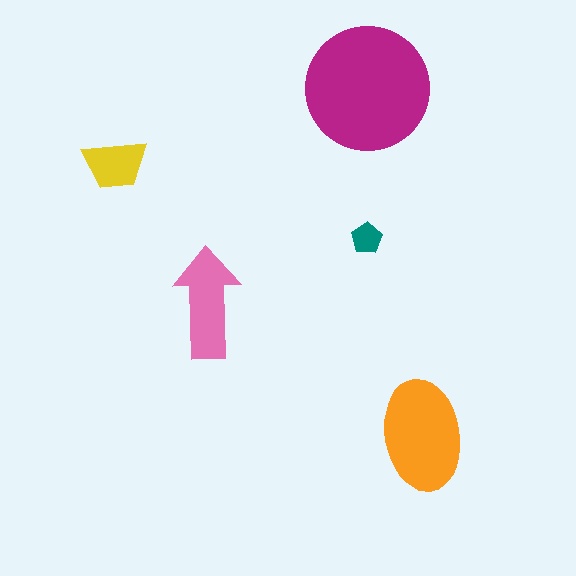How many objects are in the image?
There are 5 objects in the image.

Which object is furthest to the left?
The yellow trapezoid is leftmost.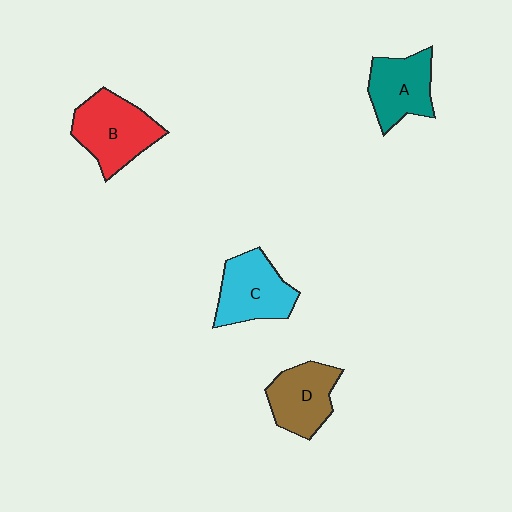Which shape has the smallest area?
Shape A (teal).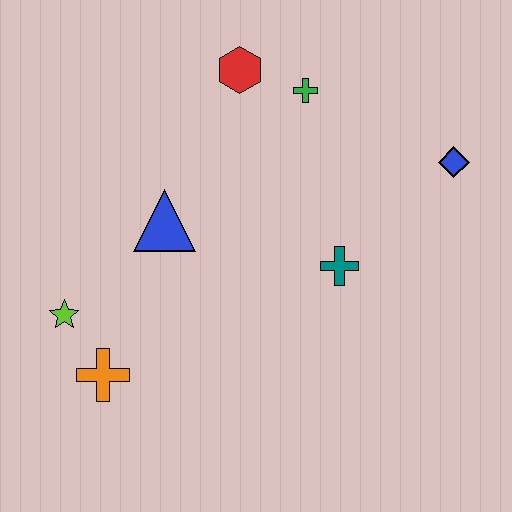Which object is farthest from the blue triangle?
The blue diamond is farthest from the blue triangle.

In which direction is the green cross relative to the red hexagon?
The green cross is to the right of the red hexagon.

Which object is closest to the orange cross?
The lime star is closest to the orange cross.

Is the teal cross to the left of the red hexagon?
No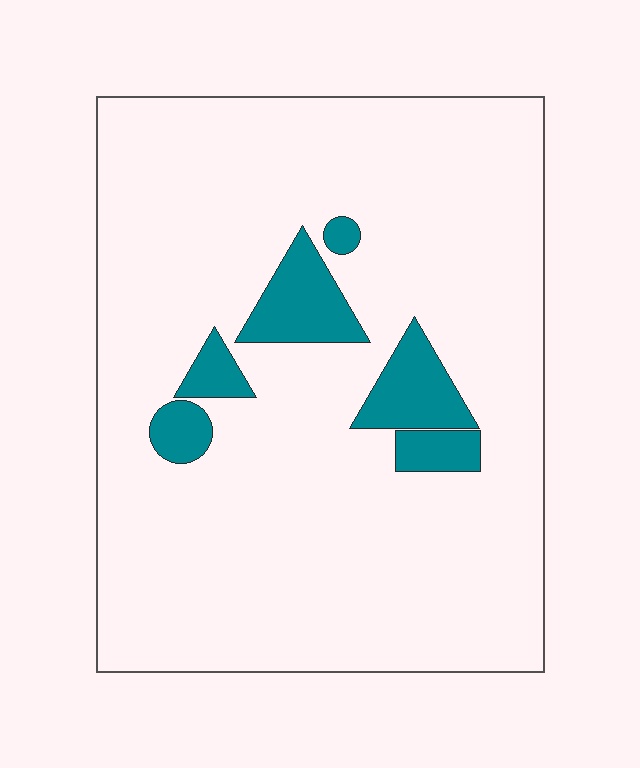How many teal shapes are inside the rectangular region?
6.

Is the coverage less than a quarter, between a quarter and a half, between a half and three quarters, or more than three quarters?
Less than a quarter.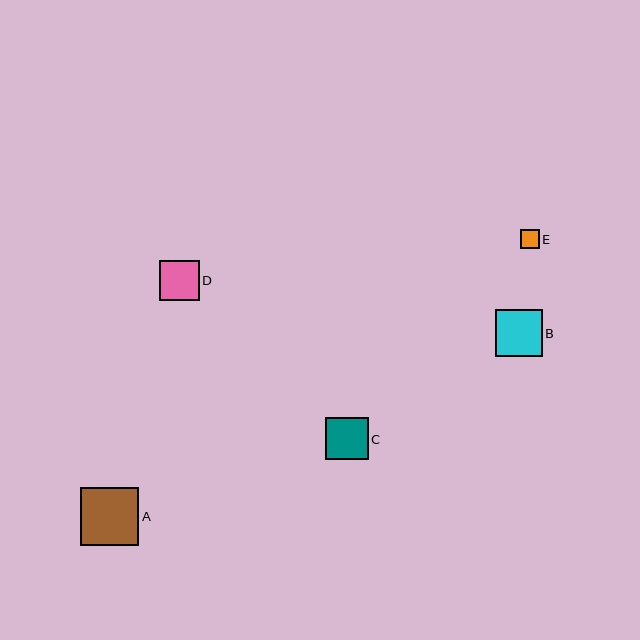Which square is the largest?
Square A is the largest with a size of approximately 58 pixels.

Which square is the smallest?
Square E is the smallest with a size of approximately 18 pixels.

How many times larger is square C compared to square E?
Square C is approximately 2.3 times the size of square E.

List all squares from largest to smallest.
From largest to smallest: A, B, C, D, E.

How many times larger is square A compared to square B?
Square A is approximately 1.2 times the size of square B.